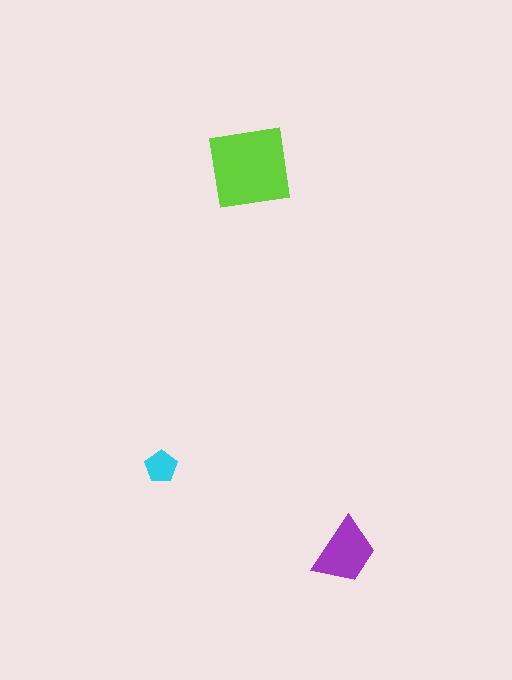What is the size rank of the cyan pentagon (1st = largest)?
3rd.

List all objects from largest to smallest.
The lime square, the purple trapezoid, the cyan pentagon.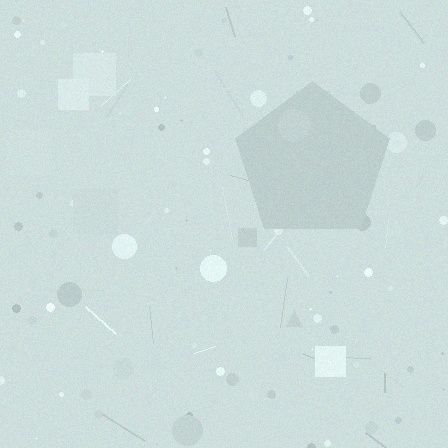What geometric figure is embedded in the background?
A pentagon is embedded in the background.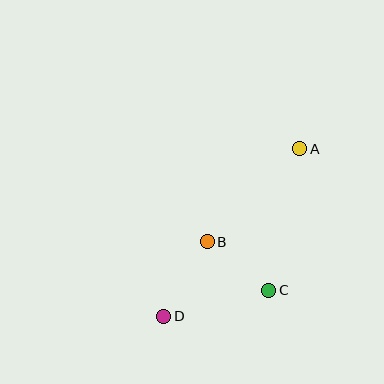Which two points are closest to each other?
Points B and C are closest to each other.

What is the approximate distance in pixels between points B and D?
The distance between B and D is approximately 86 pixels.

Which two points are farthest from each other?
Points A and D are farthest from each other.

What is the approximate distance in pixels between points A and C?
The distance between A and C is approximately 145 pixels.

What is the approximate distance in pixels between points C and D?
The distance between C and D is approximately 108 pixels.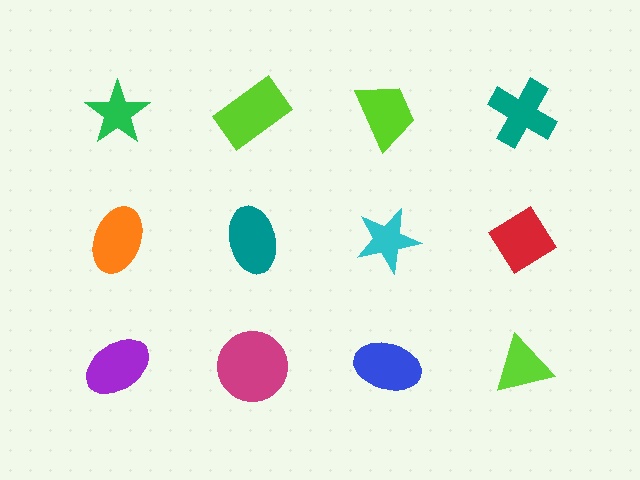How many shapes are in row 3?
4 shapes.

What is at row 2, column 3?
A cyan star.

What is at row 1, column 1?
A green star.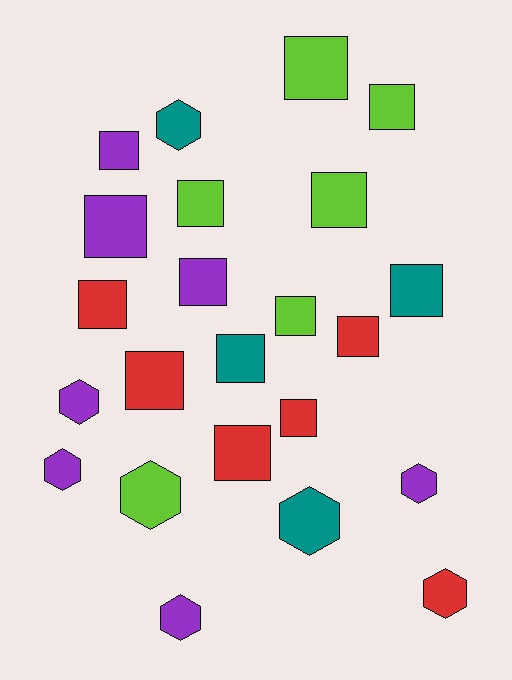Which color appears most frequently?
Purple, with 7 objects.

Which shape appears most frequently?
Square, with 15 objects.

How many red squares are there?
There are 5 red squares.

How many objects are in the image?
There are 23 objects.